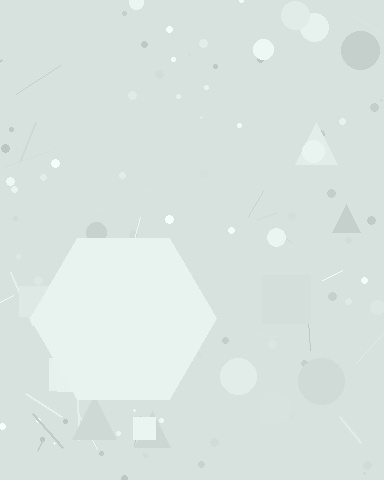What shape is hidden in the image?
A hexagon is hidden in the image.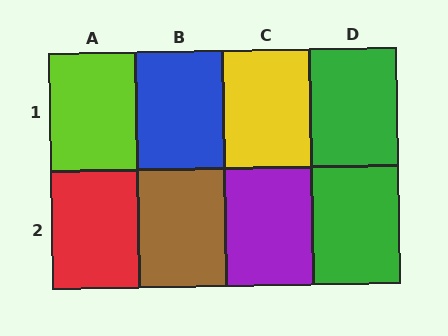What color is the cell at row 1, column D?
Green.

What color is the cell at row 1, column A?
Lime.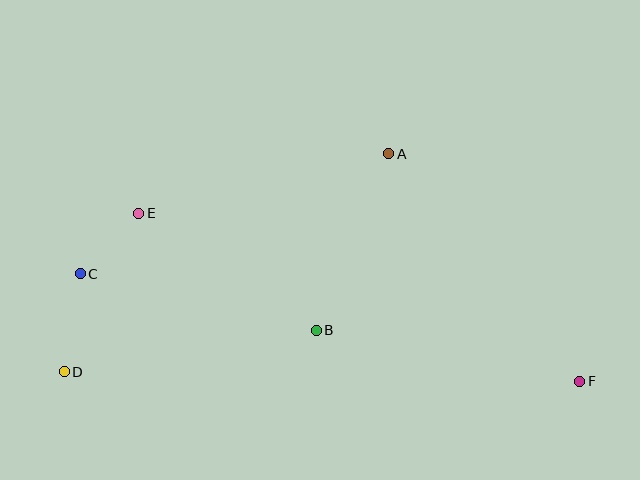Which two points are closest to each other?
Points C and E are closest to each other.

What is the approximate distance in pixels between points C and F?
The distance between C and F is approximately 511 pixels.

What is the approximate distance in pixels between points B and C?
The distance between B and C is approximately 243 pixels.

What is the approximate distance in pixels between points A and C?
The distance between A and C is approximately 331 pixels.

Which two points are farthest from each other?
Points D and F are farthest from each other.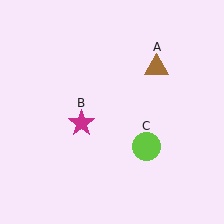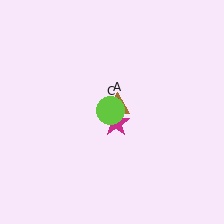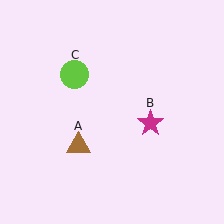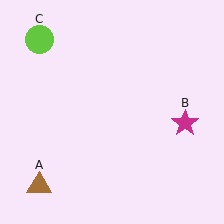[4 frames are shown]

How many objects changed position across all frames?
3 objects changed position: brown triangle (object A), magenta star (object B), lime circle (object C).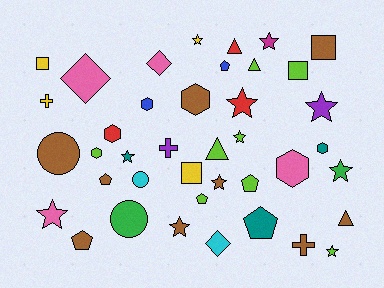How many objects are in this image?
There are 40 objects.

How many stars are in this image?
There are 11 stars.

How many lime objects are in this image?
There are 8 lime objects.